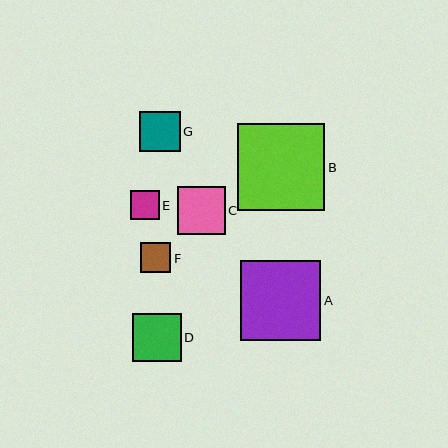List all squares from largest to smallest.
From largest to smallest: B, A, D, C, G, F, E.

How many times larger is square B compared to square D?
Square B is approximately 1.8 times the size of square D.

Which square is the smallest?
Square E is the smallest with a size of approximately 29 pixels.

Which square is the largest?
Square B is the largest with a size of approximately 88 pixels.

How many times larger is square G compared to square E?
Square G is approximately 1.4 times the size of square E.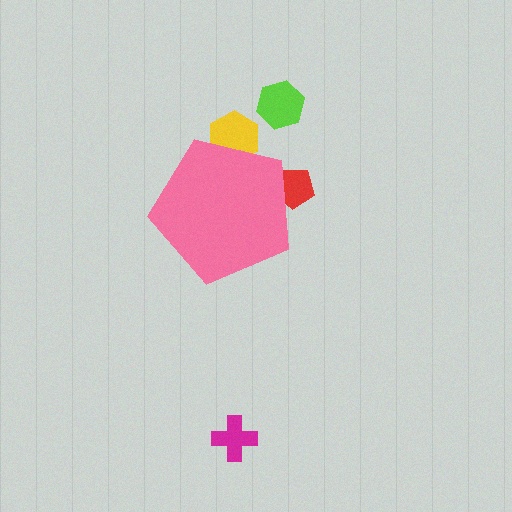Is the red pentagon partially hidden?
Yes, the red pentagon is partially hidden behind the pink pentagon.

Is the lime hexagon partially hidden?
No, the lime hexagon is fully visible.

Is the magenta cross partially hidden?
No, the magenta cross is fully visible.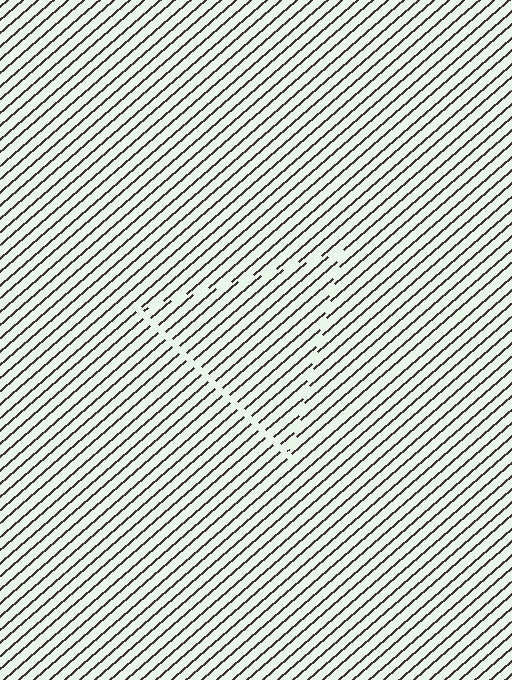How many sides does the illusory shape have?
3 sides — the line-ends trace a triangle.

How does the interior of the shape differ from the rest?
The interior of the shape contains the same grating, shifted by half a period — the contour is defined by the phase discontinuity where line-ends from the inner and outer gratings abut.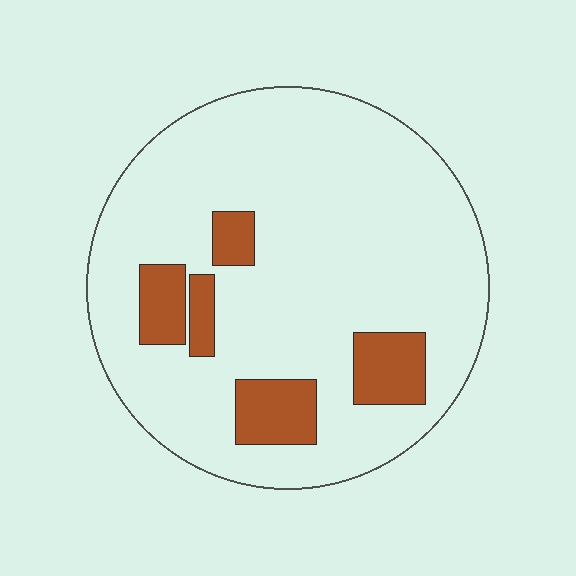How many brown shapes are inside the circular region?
5.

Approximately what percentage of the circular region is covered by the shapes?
Approximately 15%.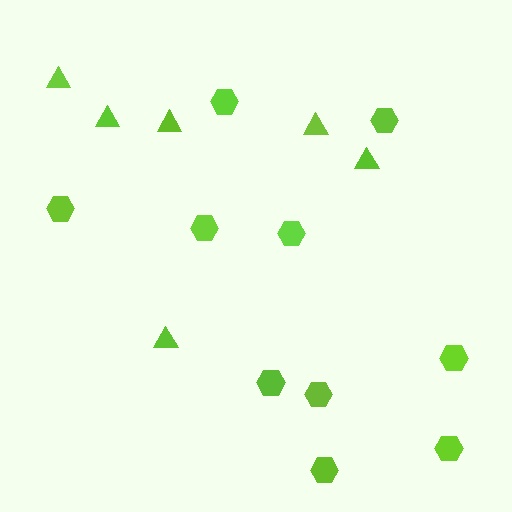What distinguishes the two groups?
There are 2 groups: one group of triangles (6) and one group of hexagons (10).